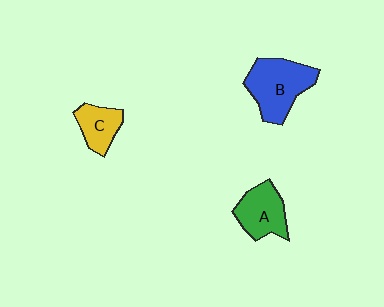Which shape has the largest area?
Shape B (blue).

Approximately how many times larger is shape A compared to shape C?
Approximately 1.3 times.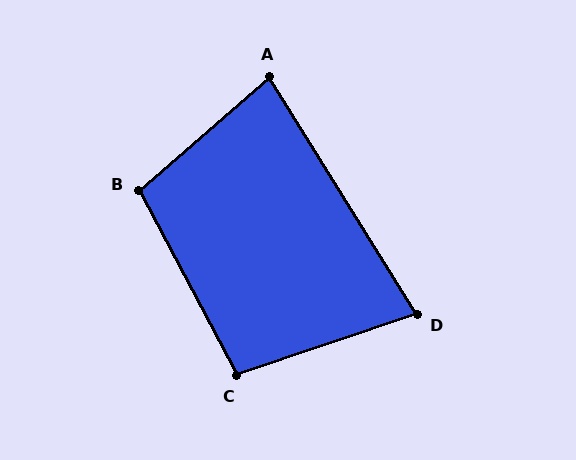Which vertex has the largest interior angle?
B, at approximately 103 degrees.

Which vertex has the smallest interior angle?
D, at approximately 77 degrees.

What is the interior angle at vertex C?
Approximately 99 degrees (obtuse).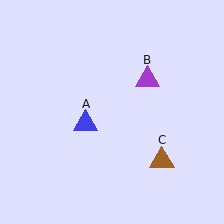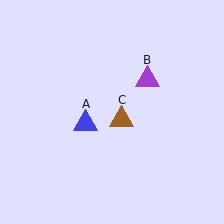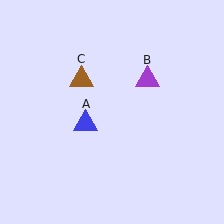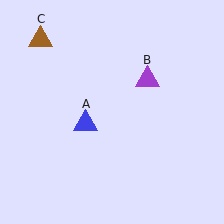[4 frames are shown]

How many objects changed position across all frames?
1 object changed position: brown triangle (object C).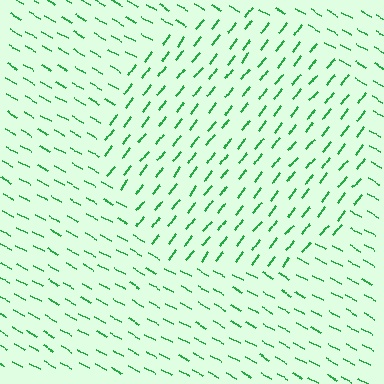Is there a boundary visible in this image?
Yes, there is a texture boundary formed by a change in line orientation.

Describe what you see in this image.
The image is filled with small green line segments. A circle region in the image has lines oriented differently from the surrounding lines, creating a visible texture boundary.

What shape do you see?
I see a circle.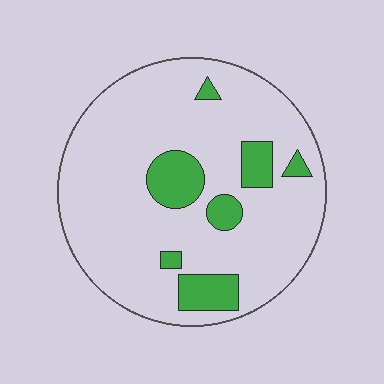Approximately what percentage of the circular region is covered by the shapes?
Approximately 15%.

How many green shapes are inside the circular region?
7.